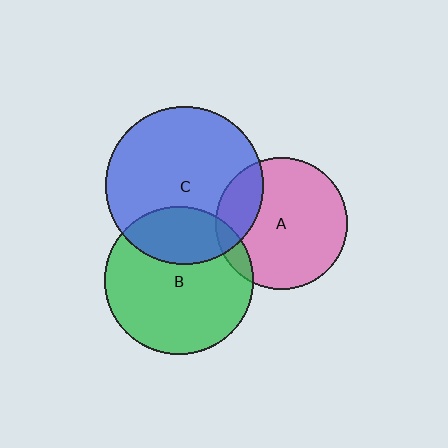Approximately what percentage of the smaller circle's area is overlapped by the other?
Approximately 10%.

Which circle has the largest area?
Circle C (blue).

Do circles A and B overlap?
Yes.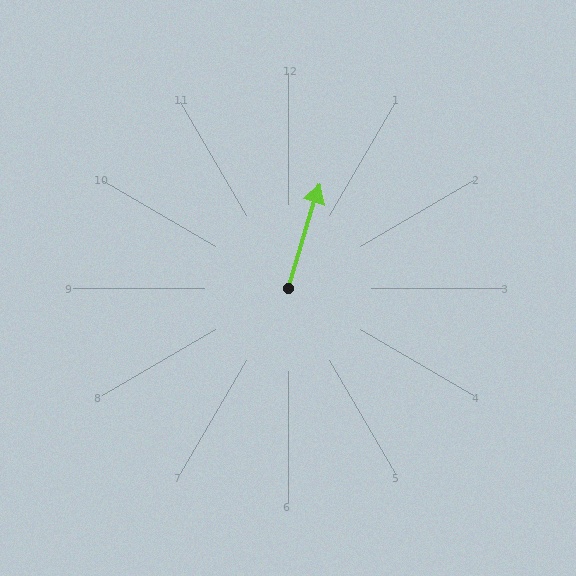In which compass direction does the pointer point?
North.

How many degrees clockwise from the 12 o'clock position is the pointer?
Approximately 17 degrees.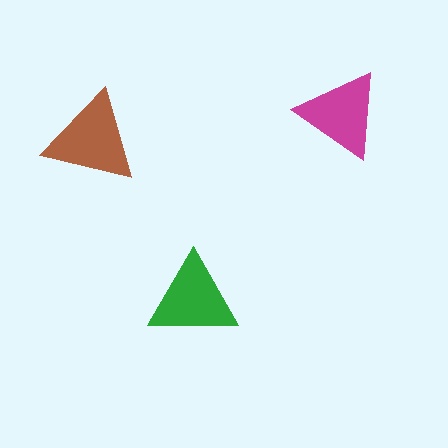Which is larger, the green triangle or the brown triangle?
The brown one.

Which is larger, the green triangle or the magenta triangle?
The green one.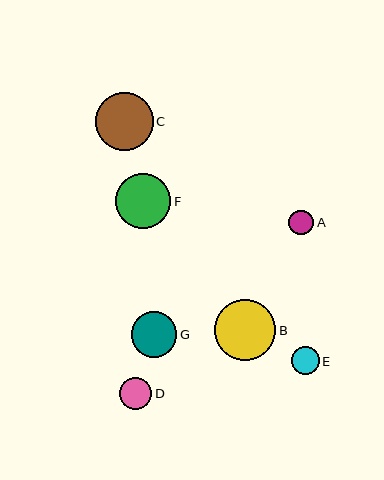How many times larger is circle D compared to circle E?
Circle D is approximately 1.2 times the size of circle E.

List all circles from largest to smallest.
From largest to smallest: B, C, F, G, D, E, A.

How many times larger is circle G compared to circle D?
Circle G is approximately 1.4 times the size of circle D.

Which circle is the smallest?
Circle A is the smallest with a size of approximately 25 pixels.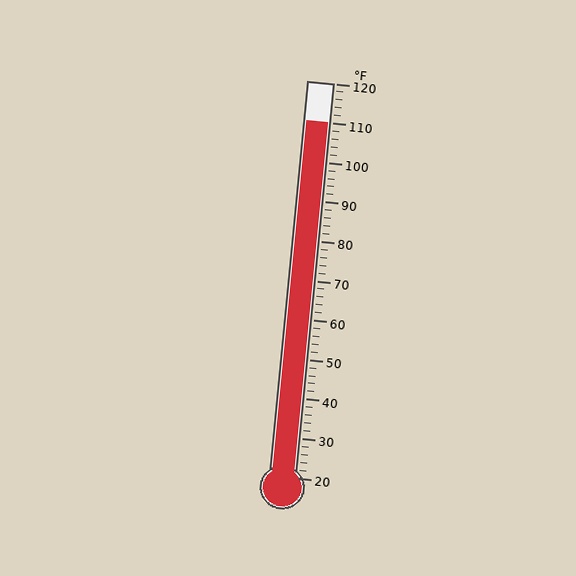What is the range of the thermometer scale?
The thermometer scale ranges from 20°F to 120°F.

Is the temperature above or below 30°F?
The temperature is above 30°F.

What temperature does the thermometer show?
The thermometer shows approximately 110°F.